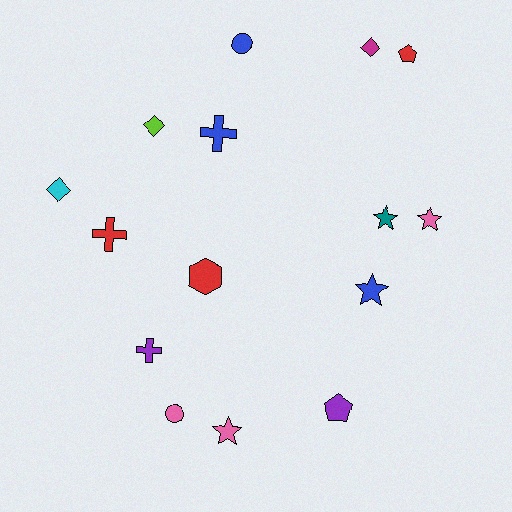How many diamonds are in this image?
There are 3 diamonds.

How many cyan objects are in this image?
There is 1 cyan object.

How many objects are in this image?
There are 15 objects.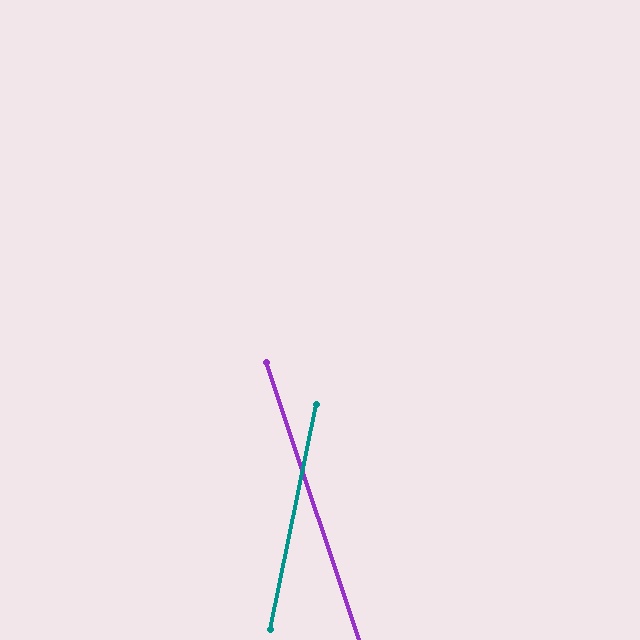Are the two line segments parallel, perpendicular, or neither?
Neither parallel nor perpendicular — they differ by about 30°.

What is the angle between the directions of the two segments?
Approximately 30 degrees.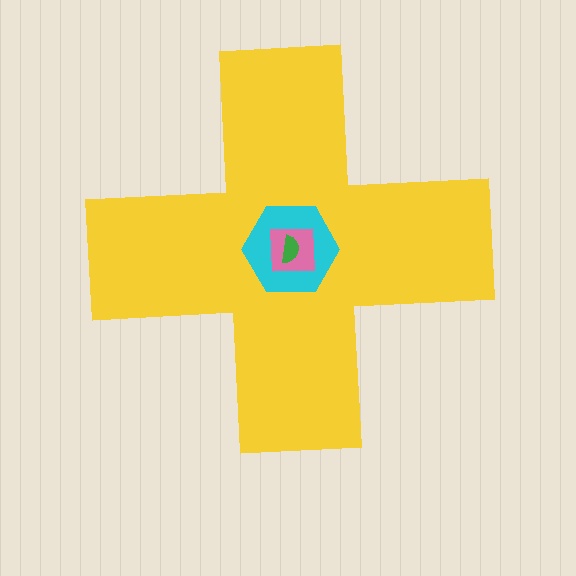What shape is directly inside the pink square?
The green semicircle.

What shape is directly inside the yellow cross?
The cyan hexagon.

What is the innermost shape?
The green semicircle.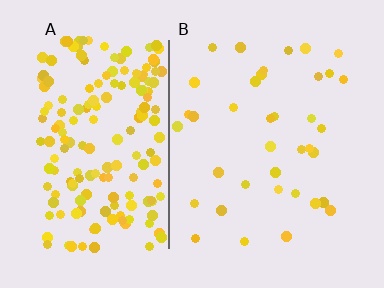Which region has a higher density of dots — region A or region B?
A (the left).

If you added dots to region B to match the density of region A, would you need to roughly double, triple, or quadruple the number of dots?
Approximately quadruple.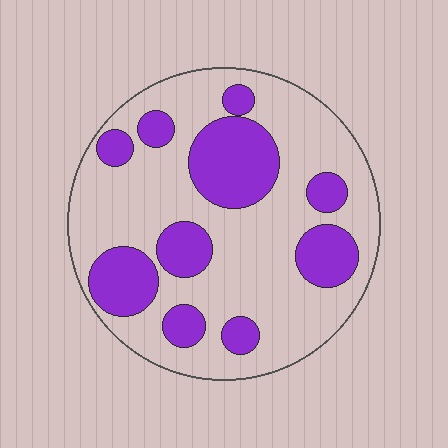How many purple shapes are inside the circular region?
10.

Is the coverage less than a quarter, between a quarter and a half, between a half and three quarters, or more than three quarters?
Between a quarter and a half.